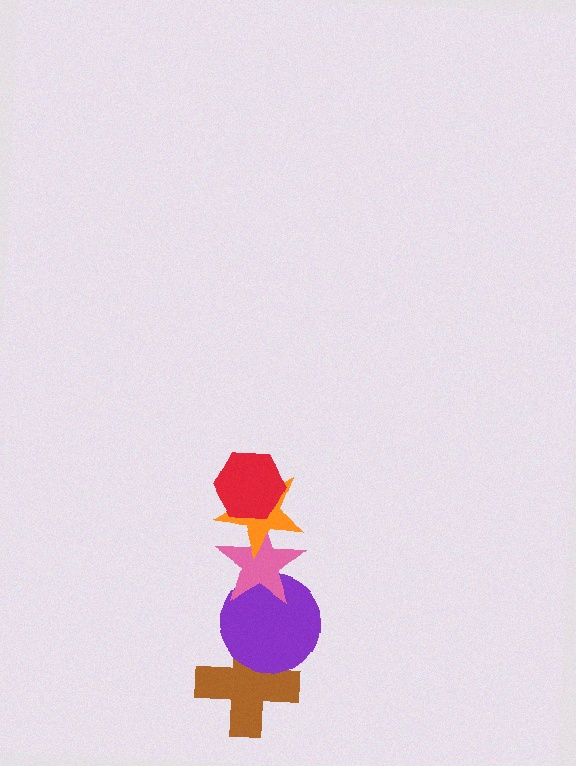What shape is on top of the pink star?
The orange star is on top of the pink star.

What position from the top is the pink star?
The pink star is 3rd from the top.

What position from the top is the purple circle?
The purple circle is 4th from the top.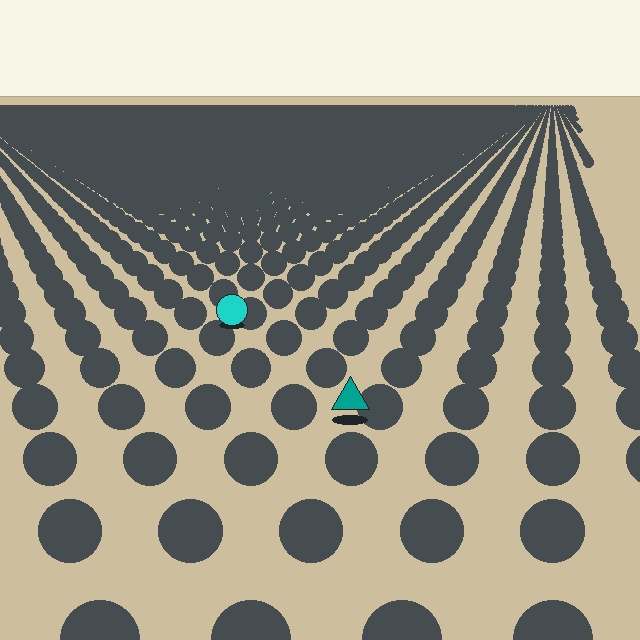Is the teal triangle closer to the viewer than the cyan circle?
Yes. The teal triangle is closer — you can tell from the texture gradient: the ground texture is coarser near it.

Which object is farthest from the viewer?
The cyan circle is farthest from the viewer. It appears smaller and the ground texture around it is denser.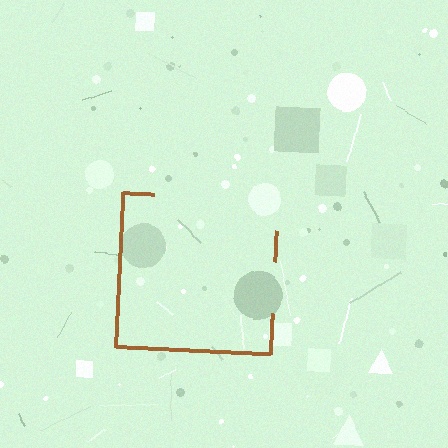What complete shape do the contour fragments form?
The contour fragments form a square.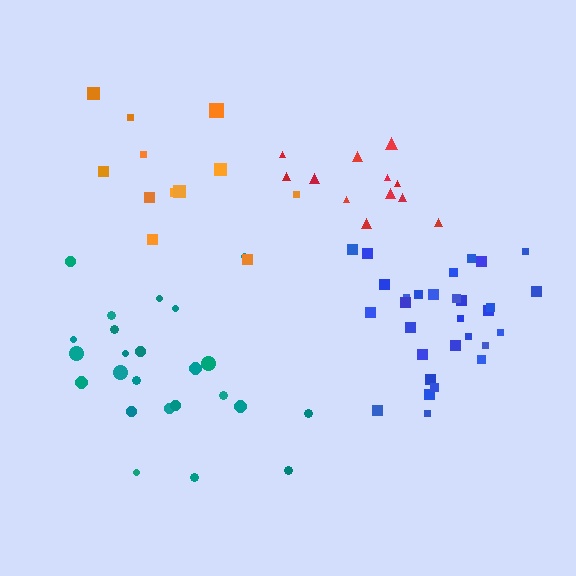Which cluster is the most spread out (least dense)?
Orange.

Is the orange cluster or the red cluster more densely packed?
Red.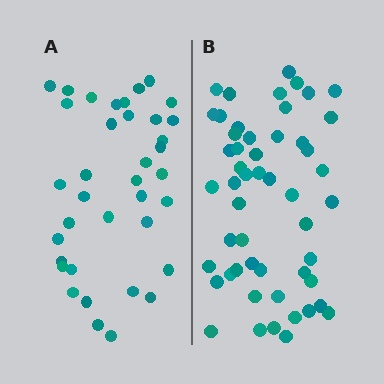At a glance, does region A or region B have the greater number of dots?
Region B (the right region) has more dots.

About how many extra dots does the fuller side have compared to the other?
Region B has approximately 15 more dots than region A.